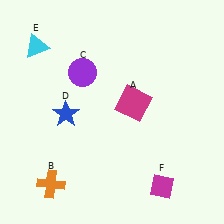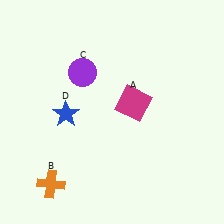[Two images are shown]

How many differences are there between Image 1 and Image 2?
There are 2 differences between the two images.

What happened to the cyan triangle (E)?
The cyan triangle (E) was removed in Image 2. It was in the top-left area of Image 1.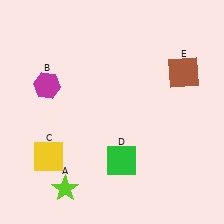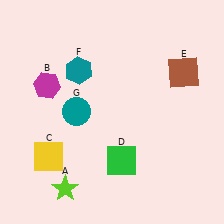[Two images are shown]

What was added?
A teal hexagon (F), a teal circle (G) were added in Image 2.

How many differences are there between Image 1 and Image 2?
There are 2 differences between the two images.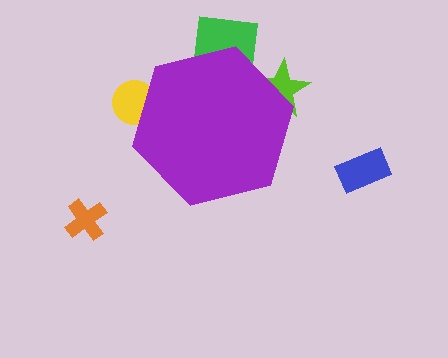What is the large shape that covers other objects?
A purple hexagon.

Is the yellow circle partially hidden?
Yes, the yellow circle is partially hidden behind the purple hexagon.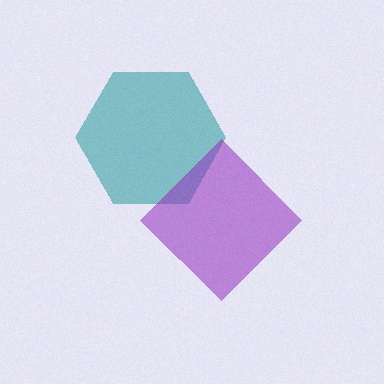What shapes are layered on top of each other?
The layered shapes are: a teal hexagon, a purple diamond.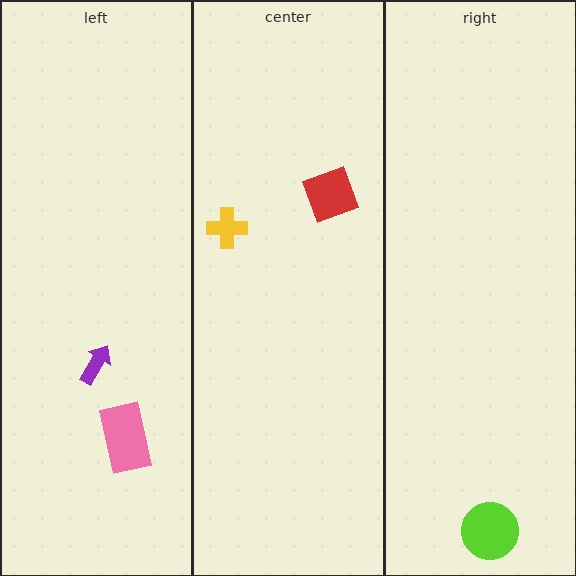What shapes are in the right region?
The lime circle.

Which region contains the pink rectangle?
The left region.